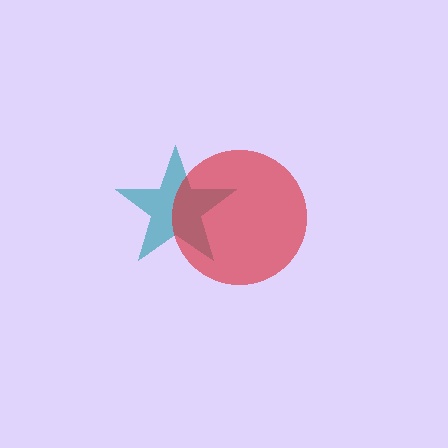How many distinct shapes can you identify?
There are 2 distinct shapes: a teal star, a red circle.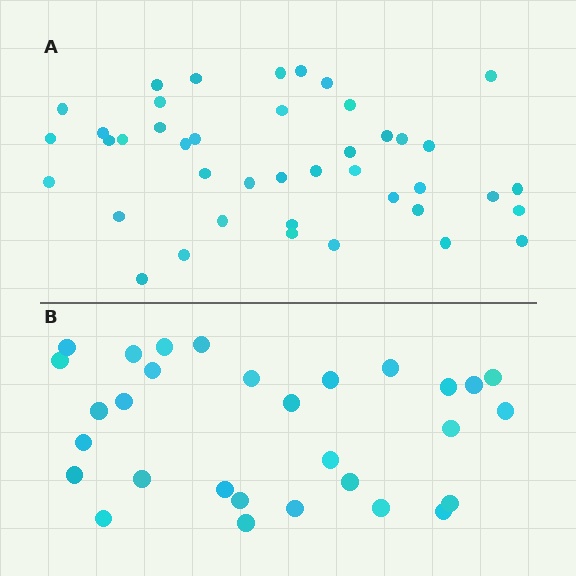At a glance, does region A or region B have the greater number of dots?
Region A (the top region) has more dots.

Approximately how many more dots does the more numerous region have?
Region A has roughly 12 or so more dots than region B.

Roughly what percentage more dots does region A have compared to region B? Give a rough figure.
About 40% more.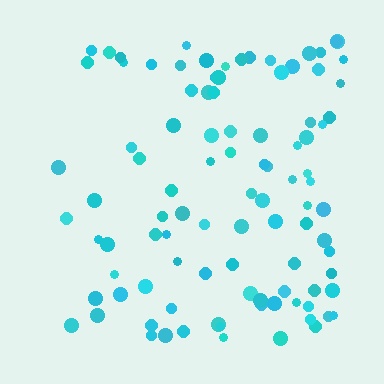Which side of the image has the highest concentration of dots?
The right.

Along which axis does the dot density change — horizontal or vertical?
Horizontal.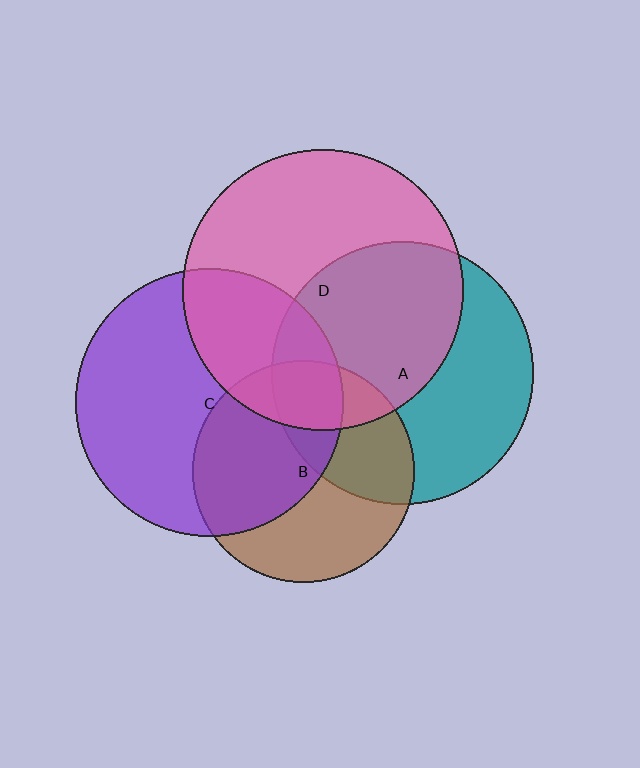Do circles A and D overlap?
Yes.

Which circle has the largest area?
Circle D (pink).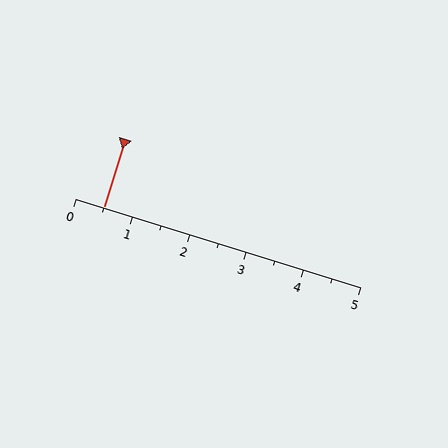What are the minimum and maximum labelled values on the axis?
The axis runs from 0 to 5.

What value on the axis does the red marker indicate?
The marker indicates approximately 0.5.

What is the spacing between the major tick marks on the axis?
The major ticks are spaced 1 apart.